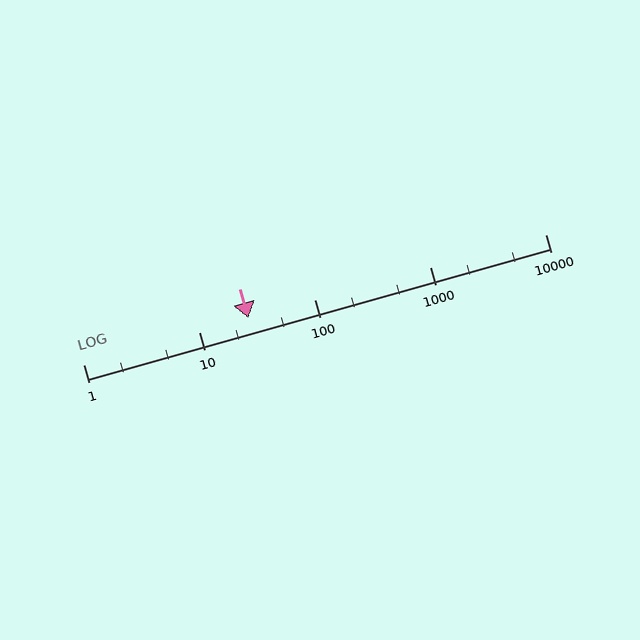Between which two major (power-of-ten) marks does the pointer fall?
The pointer is between 10 and 100.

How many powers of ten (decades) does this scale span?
The scale spans 4 decades, from 1 to 10000.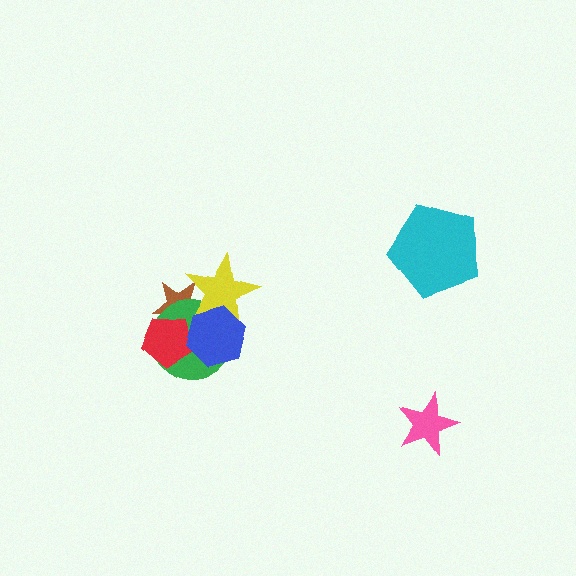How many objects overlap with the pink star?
0 objects overlap with the pink star.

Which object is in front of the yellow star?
The blue hexagon is in front of the yellow star.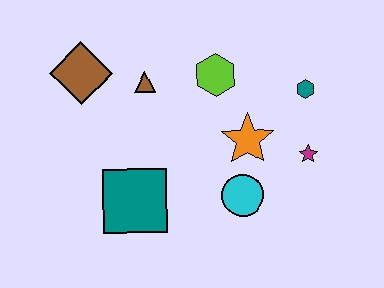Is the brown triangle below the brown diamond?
Yes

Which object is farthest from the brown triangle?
The magenta star is farthest from the brown triangle.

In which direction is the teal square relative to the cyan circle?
The teal square is to the left of the cyan circle.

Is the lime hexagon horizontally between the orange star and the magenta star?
No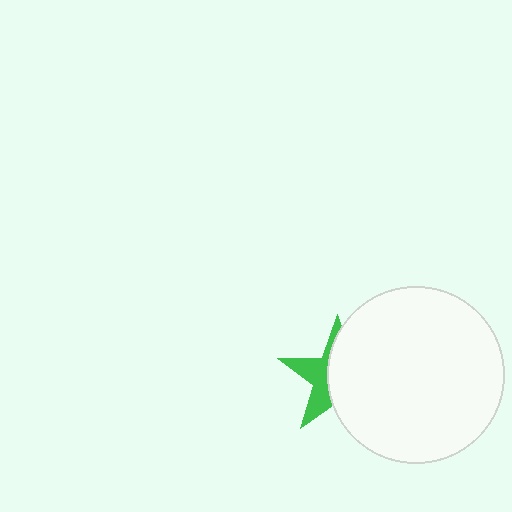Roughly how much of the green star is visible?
A small part of it is visible (roughly 40%).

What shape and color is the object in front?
The object in front is a white circle.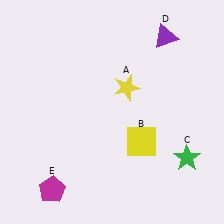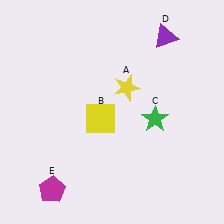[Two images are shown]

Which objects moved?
The objects that moved are: the yellow square (B), the green star (C).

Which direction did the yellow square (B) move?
The yellow square (B) moved left.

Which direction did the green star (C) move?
The green star (C) moved up.